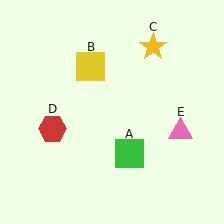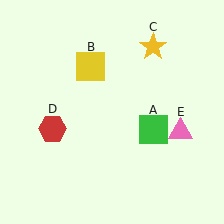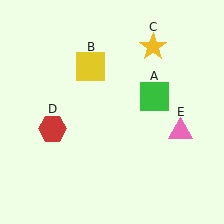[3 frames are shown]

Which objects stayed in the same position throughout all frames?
Yellow square (object B) and yellow star (object C) and red hexagon (object D) and pink triangle (object E) remained stationary.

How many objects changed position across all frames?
1 object changed position: green square (object A).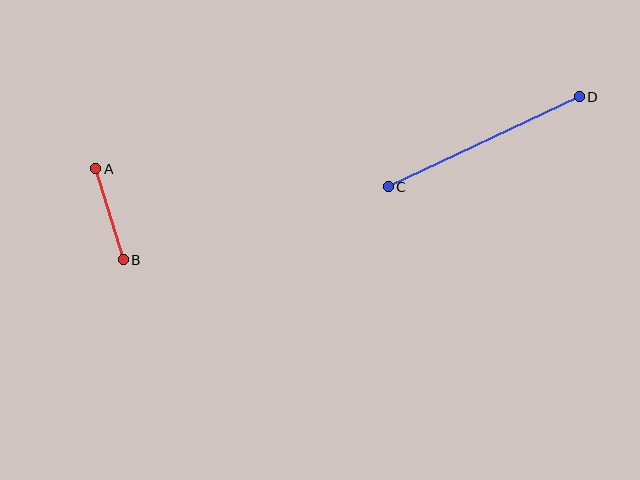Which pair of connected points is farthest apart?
Points C and D are farthest apart.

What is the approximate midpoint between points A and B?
The midpoint is at approximately (110, 214) pixels.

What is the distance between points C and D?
The distance is approximately 212 pixels.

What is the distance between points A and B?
The distance is approximately 95 pixels.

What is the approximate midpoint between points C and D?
The midpoint is at approximately (484, 142) pixels.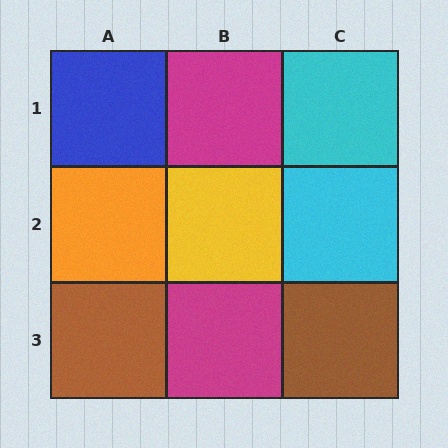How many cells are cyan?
2 cells are cyan.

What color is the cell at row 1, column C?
Cyan.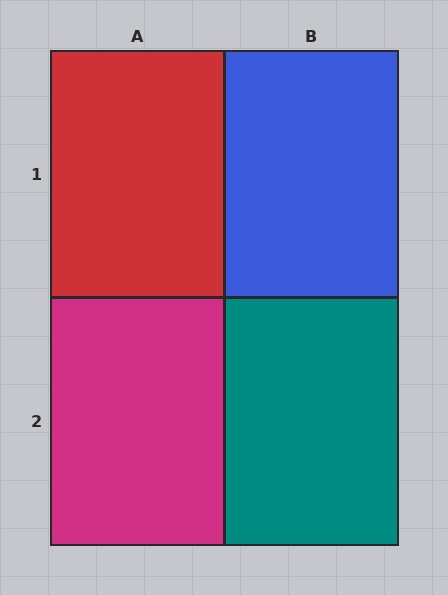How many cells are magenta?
1 cell is magenta.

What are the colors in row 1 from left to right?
Red, blue.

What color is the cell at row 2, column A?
Magenta.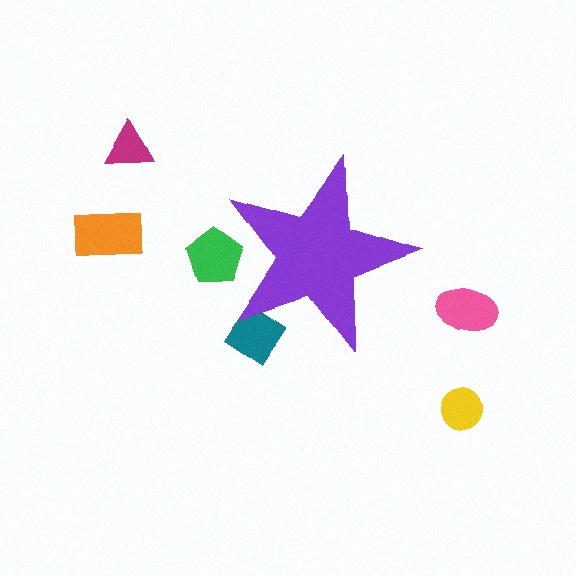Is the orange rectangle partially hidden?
No, the orange rectangle is fully visible.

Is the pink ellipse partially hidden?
No, the pink ellipse is fully visible.